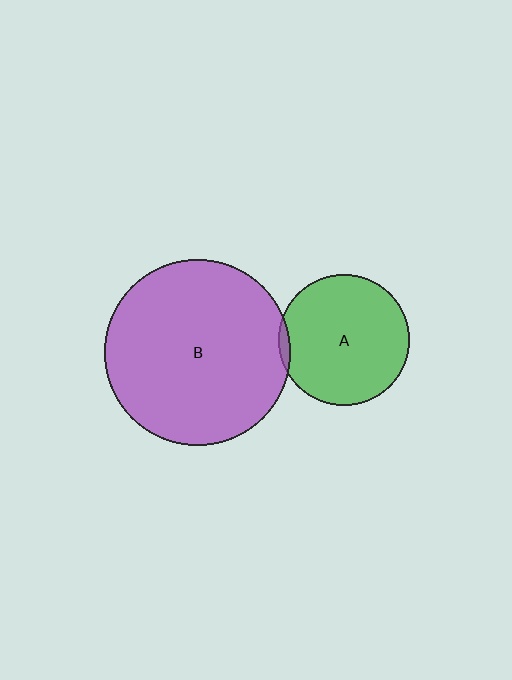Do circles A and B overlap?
Yes.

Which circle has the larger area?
Circle B (purple).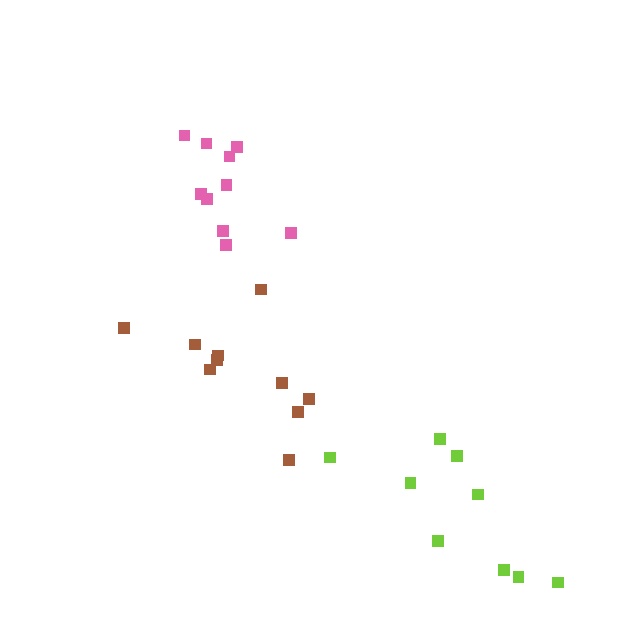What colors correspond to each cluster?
The clusters are colored: pink, brown, lime.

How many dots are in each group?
Group 1: 10 dots, Group 2: 10 dots, Group 3: 9 dots (29 total).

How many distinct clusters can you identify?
There are 3 distinct clusters.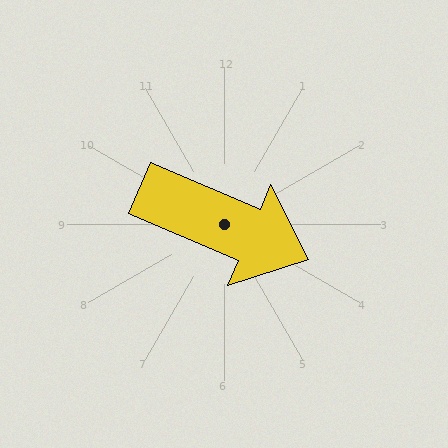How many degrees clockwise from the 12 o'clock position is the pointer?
Approximately 113 degrees.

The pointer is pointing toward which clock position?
Roughly 4 o'clock.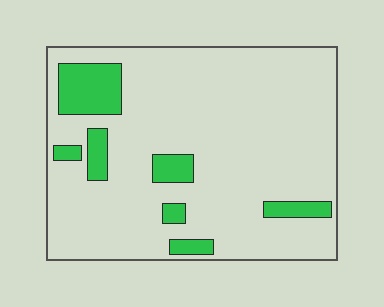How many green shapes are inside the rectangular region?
7.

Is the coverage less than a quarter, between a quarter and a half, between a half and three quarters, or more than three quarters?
Less than a quarter.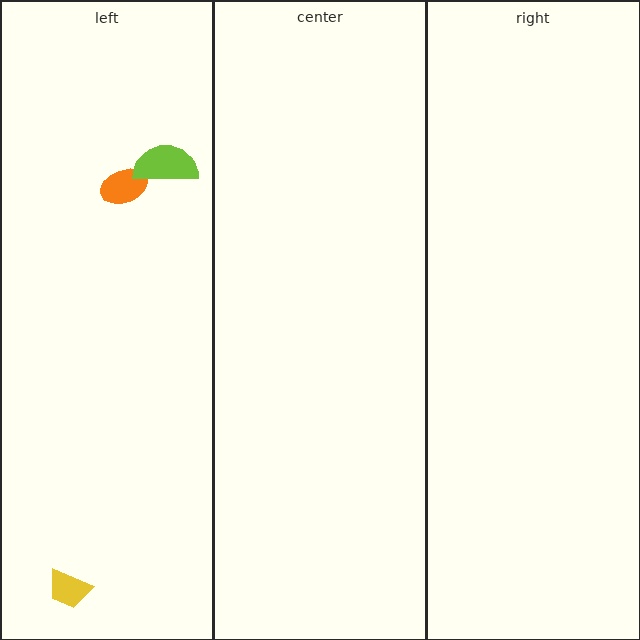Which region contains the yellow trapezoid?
The left region.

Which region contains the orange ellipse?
The left region.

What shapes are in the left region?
The orange ellipse, the lime semicircle, the yellow trapezoid.